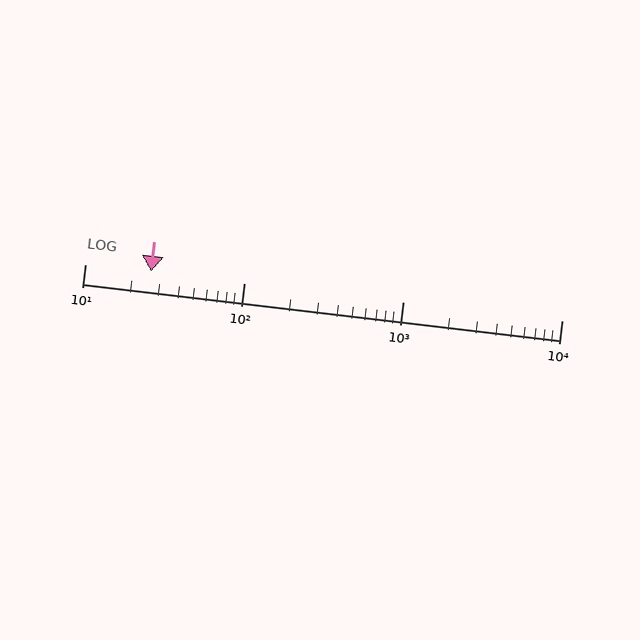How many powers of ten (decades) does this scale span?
The scale spans 3 decades, from 10 to 10000.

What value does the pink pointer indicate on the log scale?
The pointer indicates approximately 26.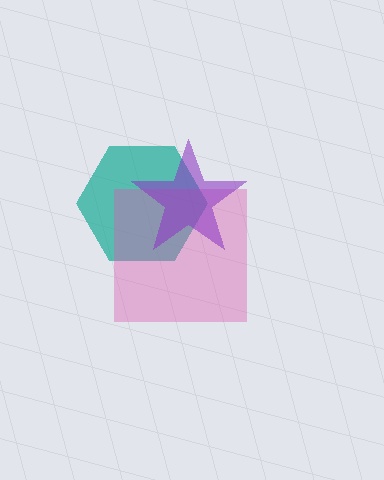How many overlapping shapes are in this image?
There are 3 overlapping shapes in the image.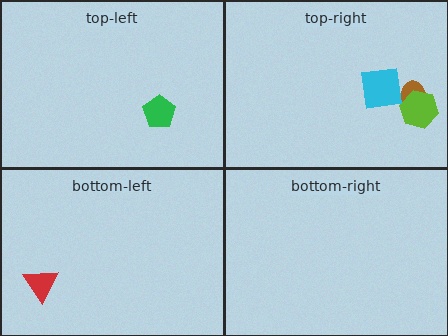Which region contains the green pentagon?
The top-left region.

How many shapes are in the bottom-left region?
1.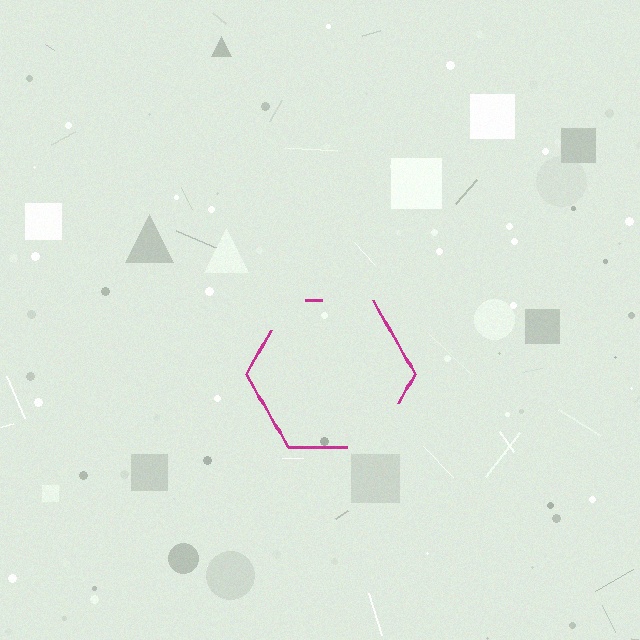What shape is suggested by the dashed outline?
The dashed outline suggests a hexagon.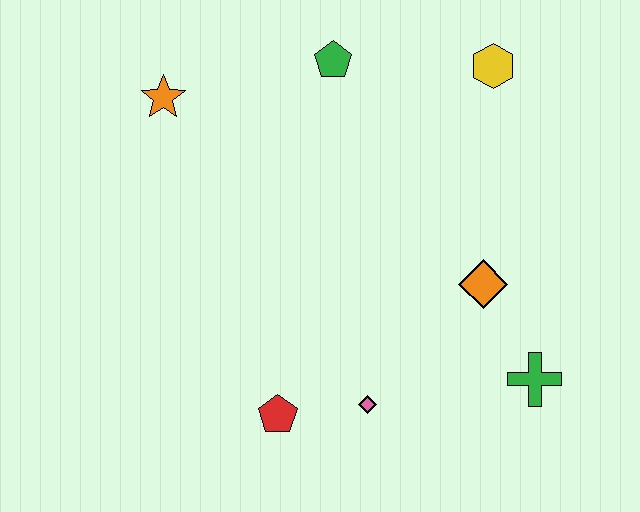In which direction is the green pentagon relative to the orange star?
The green pentagon is to the right of the orange star.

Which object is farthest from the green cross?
The orange star is farthest from the green cross.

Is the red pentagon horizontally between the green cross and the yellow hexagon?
No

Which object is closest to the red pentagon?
The pink diamond is closest to the red pentagon.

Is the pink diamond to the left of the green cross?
Yes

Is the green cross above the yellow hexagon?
No